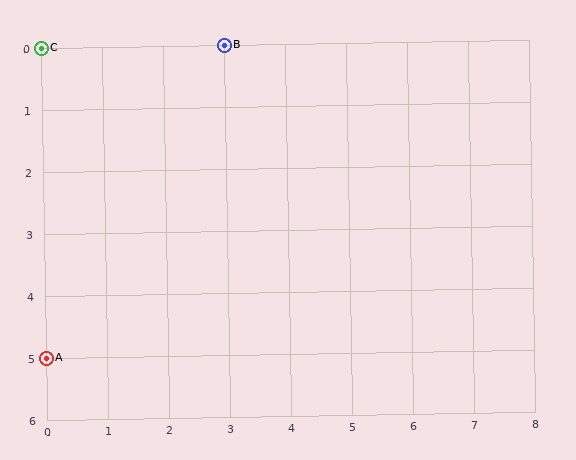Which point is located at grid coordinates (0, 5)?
Point A is at (0, 5).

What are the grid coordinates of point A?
Point A is at grid coordinates (0, 5).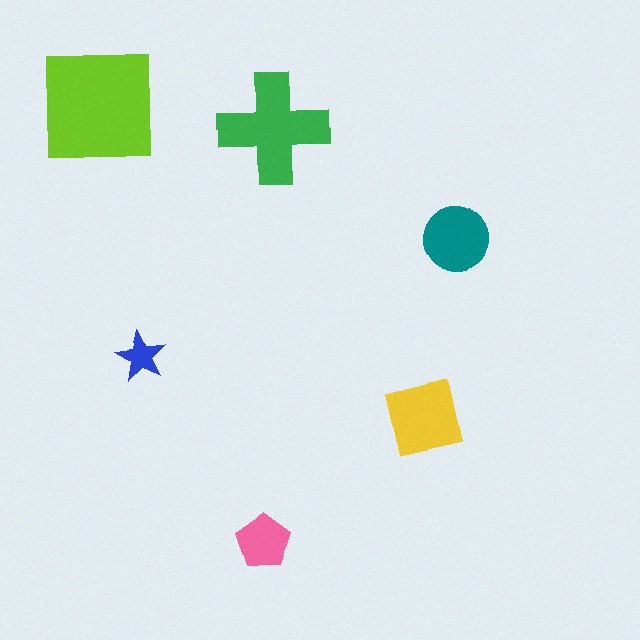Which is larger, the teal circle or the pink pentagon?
The teal circle.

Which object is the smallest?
The blue star.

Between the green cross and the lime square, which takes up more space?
The lime square.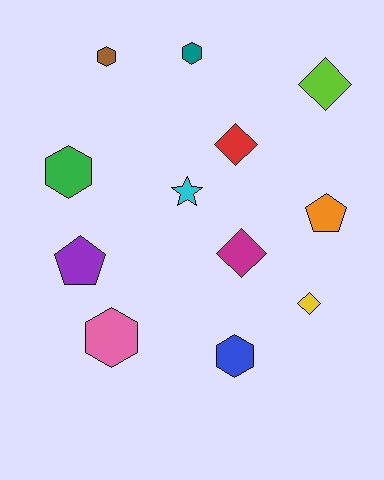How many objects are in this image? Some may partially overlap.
There are 12 objects.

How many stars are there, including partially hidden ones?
There is 1 star.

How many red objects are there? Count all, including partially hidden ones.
There is 1 red object.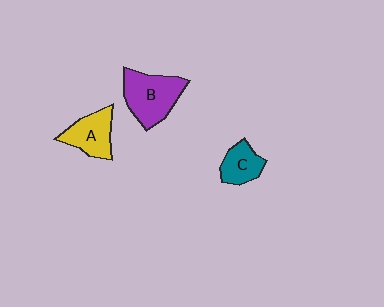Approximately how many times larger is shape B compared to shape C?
Approximately 1.8 times.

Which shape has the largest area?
Shape B (purple).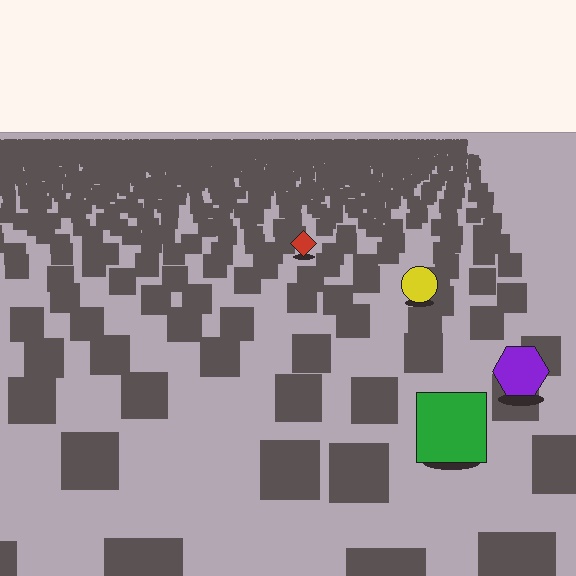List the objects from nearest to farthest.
From nearest to farthest: the green square, the purple hexagon, the yellow circle, the red diamond.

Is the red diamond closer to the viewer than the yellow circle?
No. The yellow circle is closer — you can tell from the texture gradient: the ground texture is coarser near it.